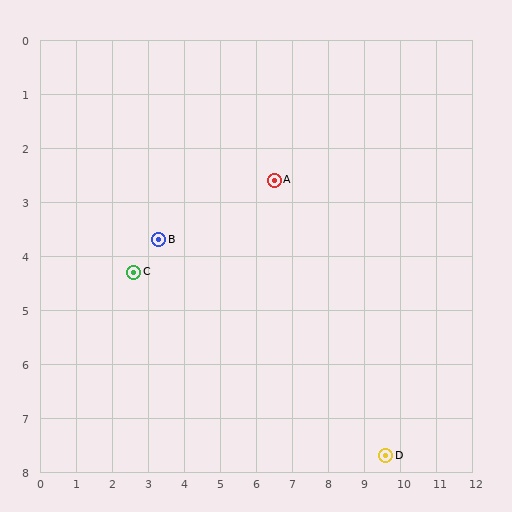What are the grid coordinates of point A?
Point A is at approximately (6.5, 2.6).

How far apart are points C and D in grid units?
Points C and D are about 7.8 grid units apart.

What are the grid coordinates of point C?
Point C is at approximately (2.6, 4.3).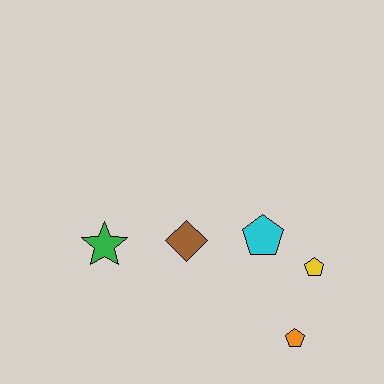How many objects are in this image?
There are 5 objects.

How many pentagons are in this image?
There are 3 pentagons.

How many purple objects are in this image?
There are no purple objects.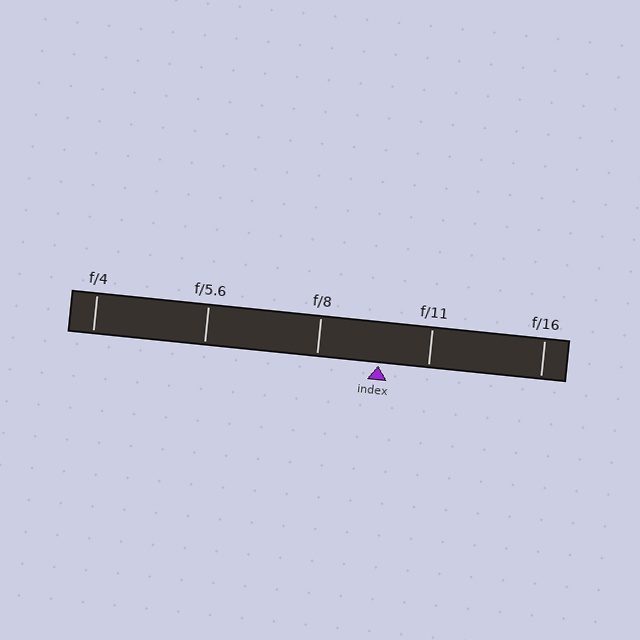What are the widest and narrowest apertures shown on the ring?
The widest aperture shown is f/4 and the narrowest is f/16.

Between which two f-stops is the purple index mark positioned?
The index mark is between f/8 and f/11.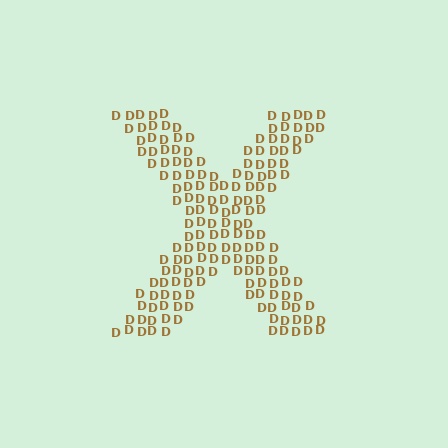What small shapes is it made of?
It is made of small letter D's.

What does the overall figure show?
The overall figure shows the letter X.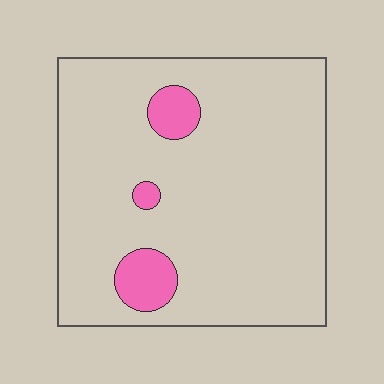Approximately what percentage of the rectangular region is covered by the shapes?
Approximately 10%.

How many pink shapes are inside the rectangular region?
3.